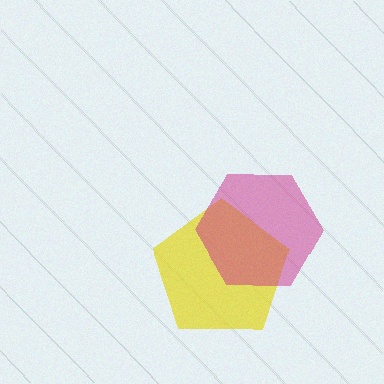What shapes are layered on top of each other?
The layered shapes are: a yellow pentagon, a magenta hexagon.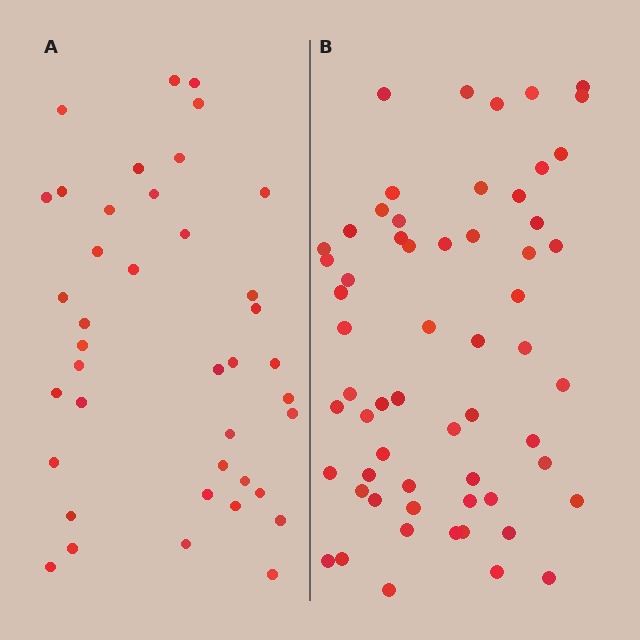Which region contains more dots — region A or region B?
Region B (the right region) has more dots.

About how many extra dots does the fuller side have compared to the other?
Region B has approximately 20 more dots than region A.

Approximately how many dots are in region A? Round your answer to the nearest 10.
About 40 dots.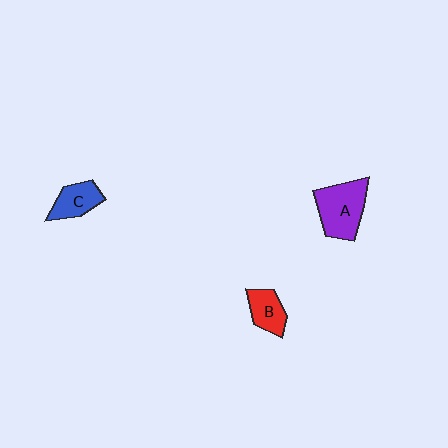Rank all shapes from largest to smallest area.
From largest to smallest: A (purple), C (blue), B (red).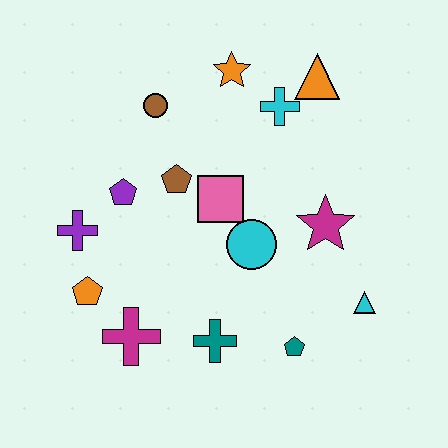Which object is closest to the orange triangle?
The cyan cross is closest to the orange triangle.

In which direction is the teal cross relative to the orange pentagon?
The teal cross is to the right of the orange pentagon.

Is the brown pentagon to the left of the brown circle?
No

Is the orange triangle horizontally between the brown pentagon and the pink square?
No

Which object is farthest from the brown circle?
The cyan triangle is farthest from the brown circle.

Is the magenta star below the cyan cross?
Yes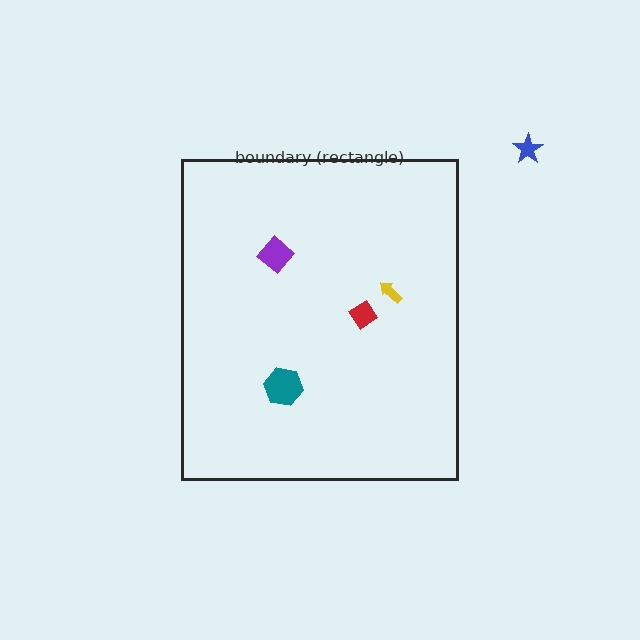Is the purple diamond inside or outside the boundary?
Inside.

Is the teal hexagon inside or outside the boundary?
Inside.